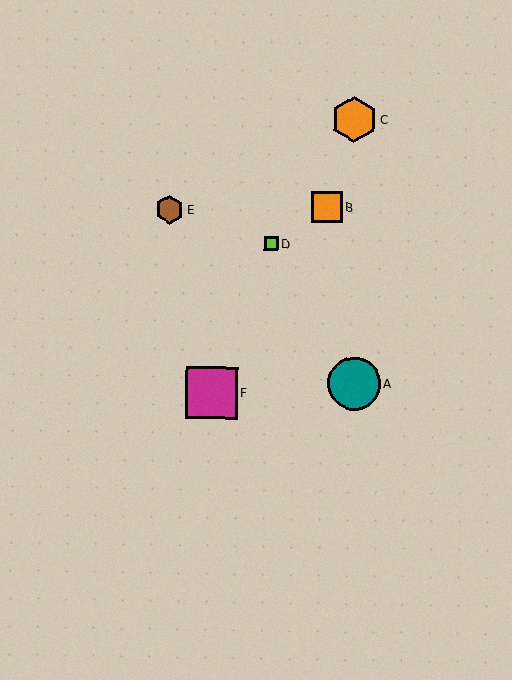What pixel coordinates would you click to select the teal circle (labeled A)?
Click at (354, 384) to select the teal circle A.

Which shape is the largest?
The teal circle (labeled A) is the largest.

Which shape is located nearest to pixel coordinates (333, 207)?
The orange square (labeled B) at (327, 208) is nearest to that location.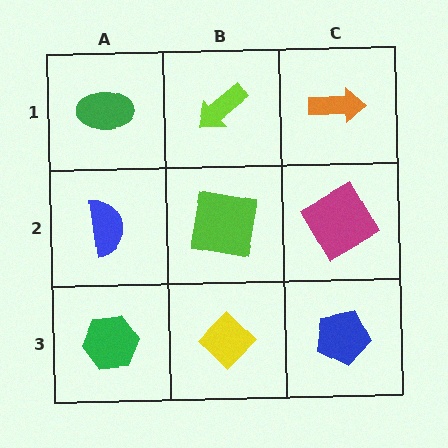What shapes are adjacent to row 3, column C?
A magenta diamond (row 2, column C), a yellow diamond (row 3, column B).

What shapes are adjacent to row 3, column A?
A blue semicircle (row 2, column A), a yellow diamond (row 3, column B).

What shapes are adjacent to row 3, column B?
A lime square (row 2, column B), a green hexagon (row 3, column A), a blue pentagon (row 3, column C).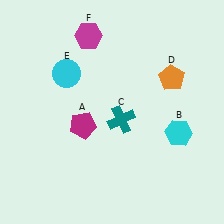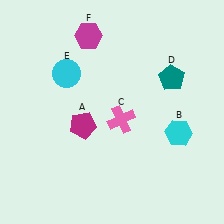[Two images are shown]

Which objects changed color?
C changed from teal to pink. D changed from orange to teal.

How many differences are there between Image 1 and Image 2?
There are 2 differences between the two images.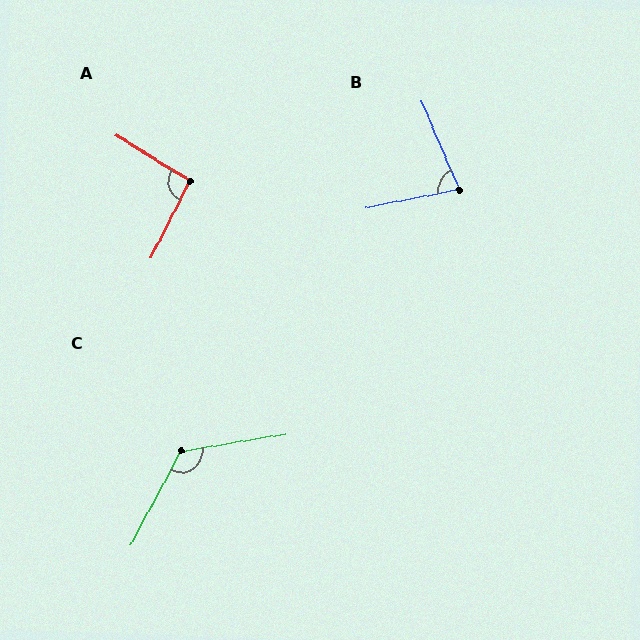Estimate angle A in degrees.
Approximately 95 degrees.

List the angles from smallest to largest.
B (78°), A (95°), C (127°).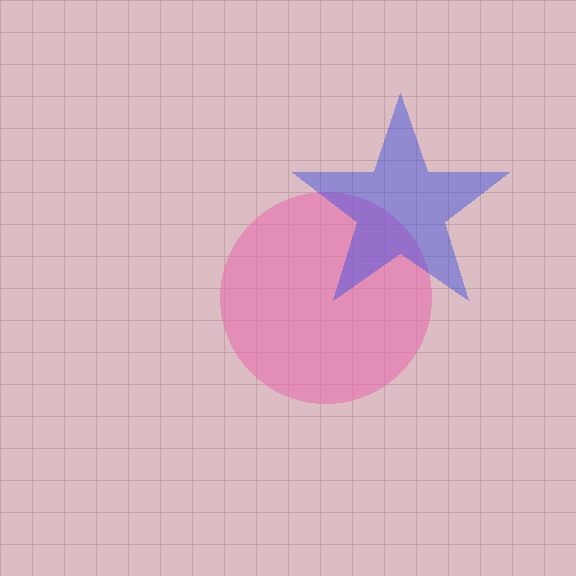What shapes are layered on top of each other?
The layered shapes are: a pink circle, a blue star.